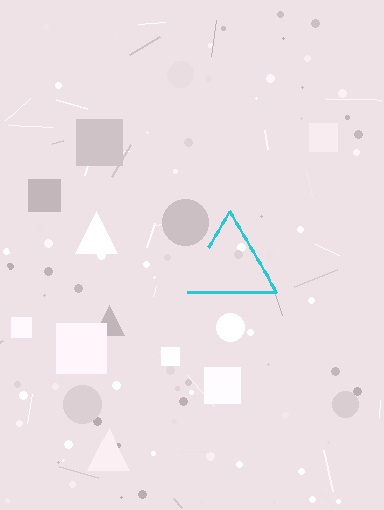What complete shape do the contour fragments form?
The contour fragments form a triangle.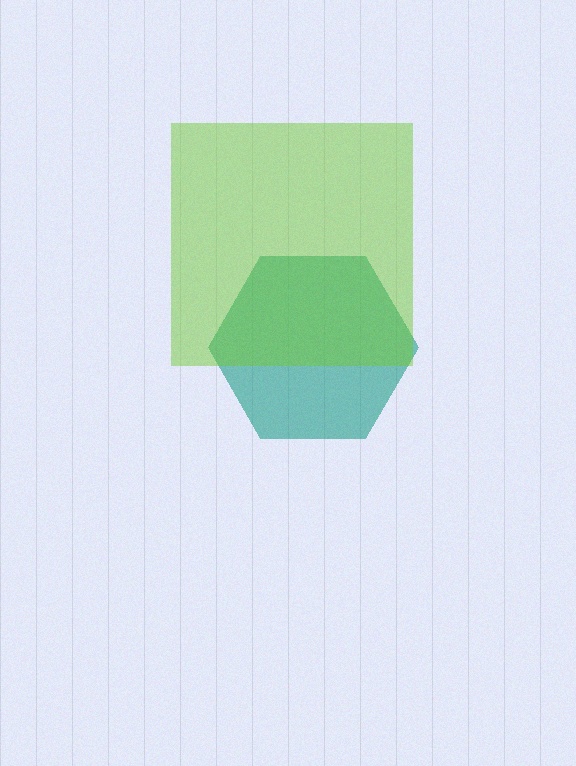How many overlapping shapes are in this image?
There are 2 overlapping shapes in the image.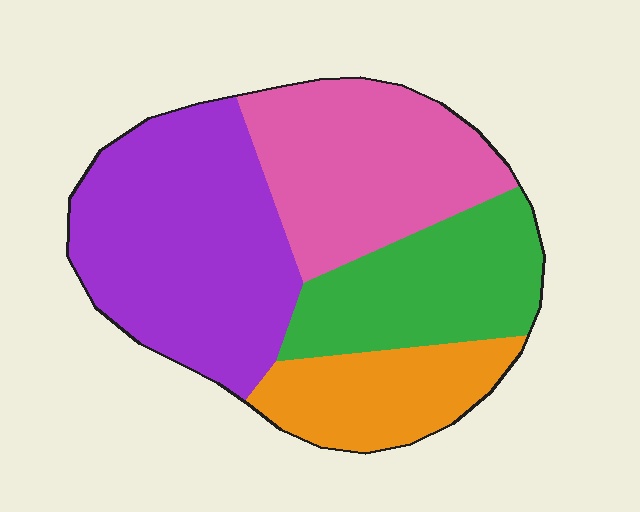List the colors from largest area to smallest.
From largest to smallest: purple, pink, green, orange.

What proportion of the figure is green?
Green covers 21% of the figure.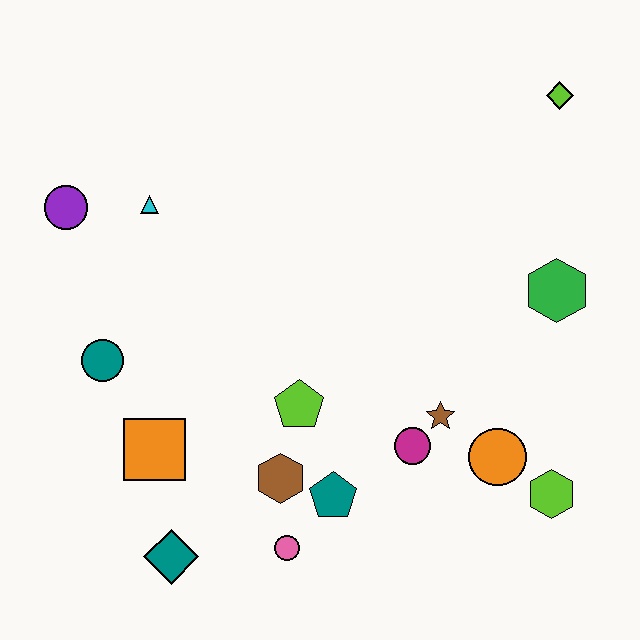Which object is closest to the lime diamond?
The green hexagon is closest to the lime diamond.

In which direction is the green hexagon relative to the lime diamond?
The green hexagon is below the lime diamond.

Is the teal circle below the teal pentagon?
No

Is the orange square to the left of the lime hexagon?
Yes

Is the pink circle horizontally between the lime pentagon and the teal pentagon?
No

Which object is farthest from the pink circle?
The lime diamond is farthest from the pink circle.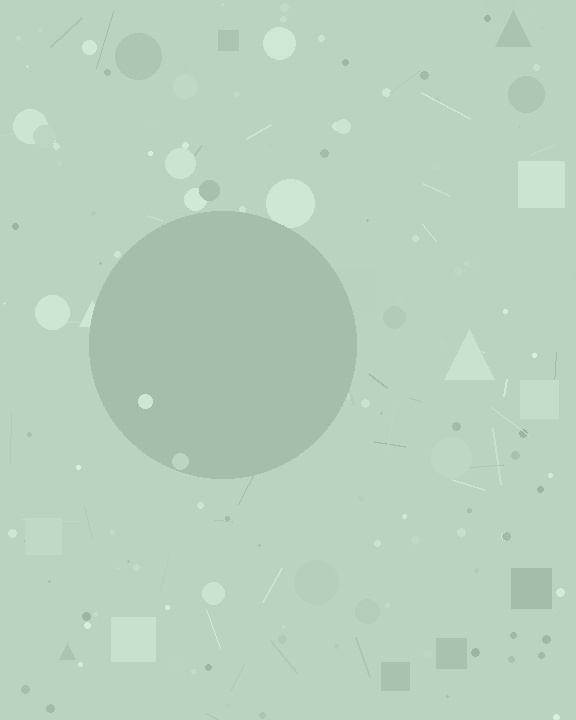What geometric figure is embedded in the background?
A circle is embedded in the background.